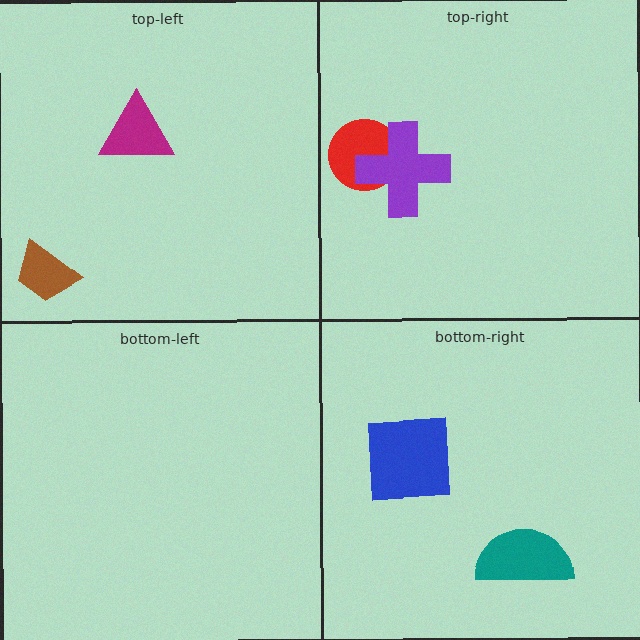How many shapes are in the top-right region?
2.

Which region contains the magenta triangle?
The top-left region.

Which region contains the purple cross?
The top-right region.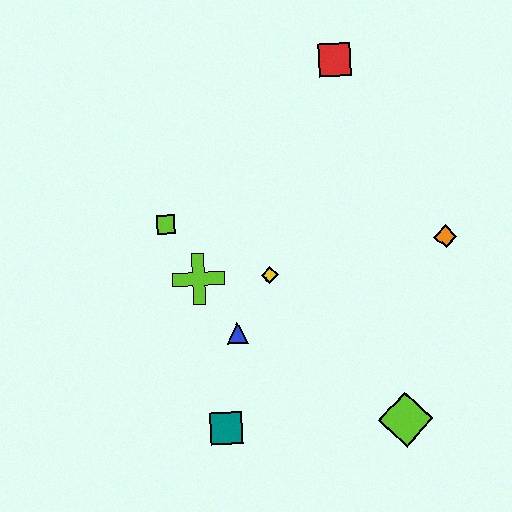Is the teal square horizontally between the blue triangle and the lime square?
Yes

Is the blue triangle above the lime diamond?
Yes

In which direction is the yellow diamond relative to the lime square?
The yellow diamond is to the right of the lime square.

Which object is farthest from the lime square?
The lime diamond is farthest from the lime square.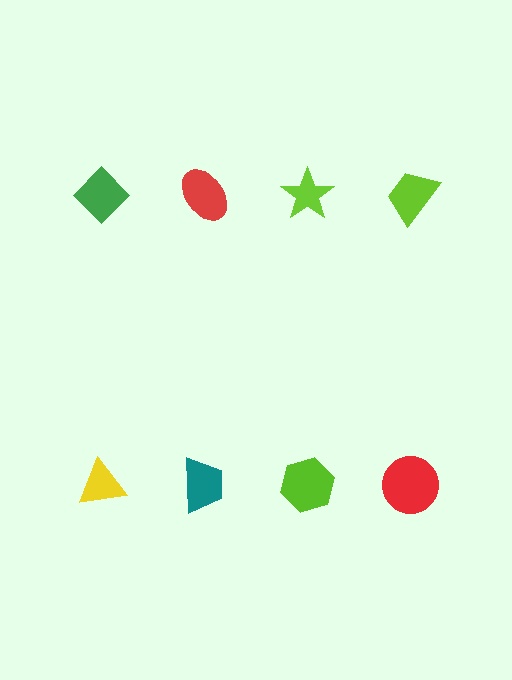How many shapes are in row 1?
4 shapes.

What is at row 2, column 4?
A red circle.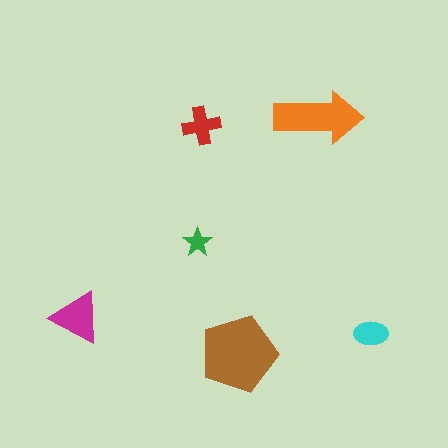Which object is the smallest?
The green star.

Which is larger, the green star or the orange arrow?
The orange arrow.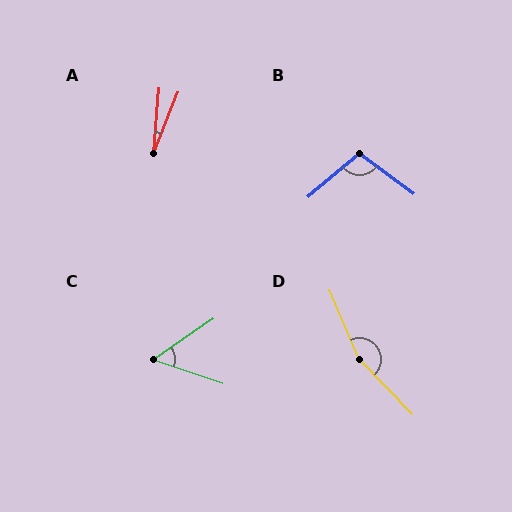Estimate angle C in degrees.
Approximately 54 degrees.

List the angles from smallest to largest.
A (18°), C (54°), B (103°), D (159°).